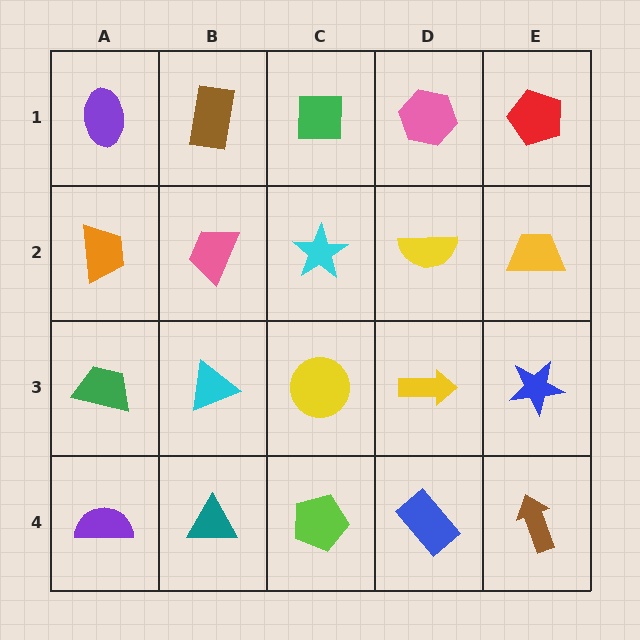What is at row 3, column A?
A green trapezoid.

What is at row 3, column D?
A yellow arrow.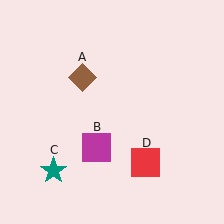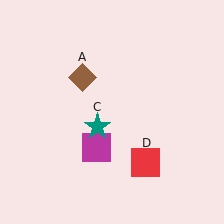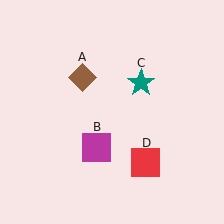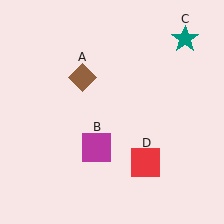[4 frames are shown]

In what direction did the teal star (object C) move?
The teal star (object C) moved up and to the right.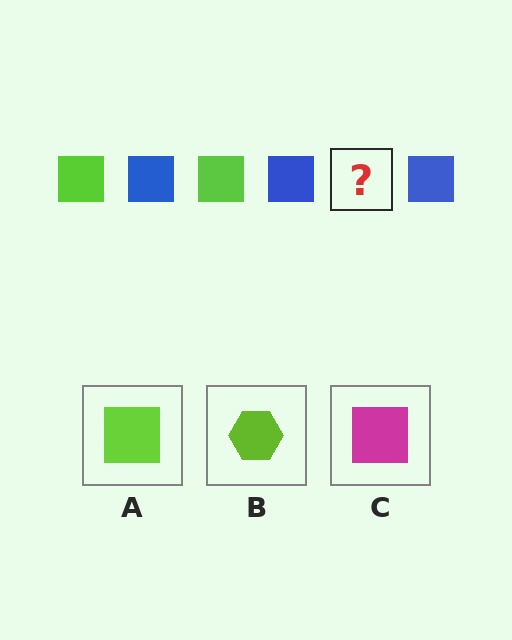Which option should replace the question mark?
Option A.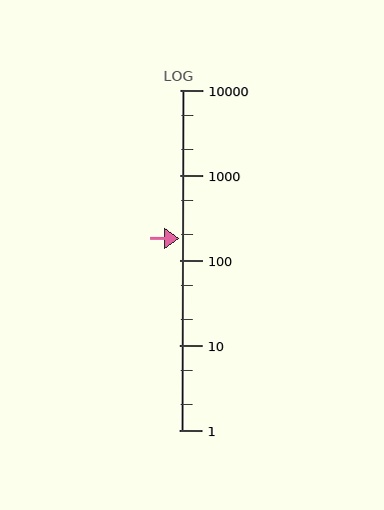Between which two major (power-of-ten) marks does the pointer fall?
The pointer is between 100 and 1000.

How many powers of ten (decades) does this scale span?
The scale spans 4 decades, from 1 to 10000.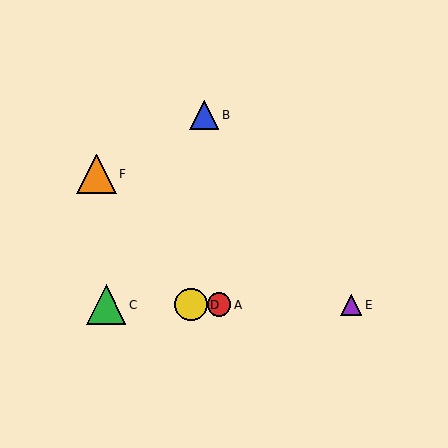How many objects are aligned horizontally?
4 objects (A, C, D, E) are aligned horizontally.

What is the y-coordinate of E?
Object E is at y≈305.